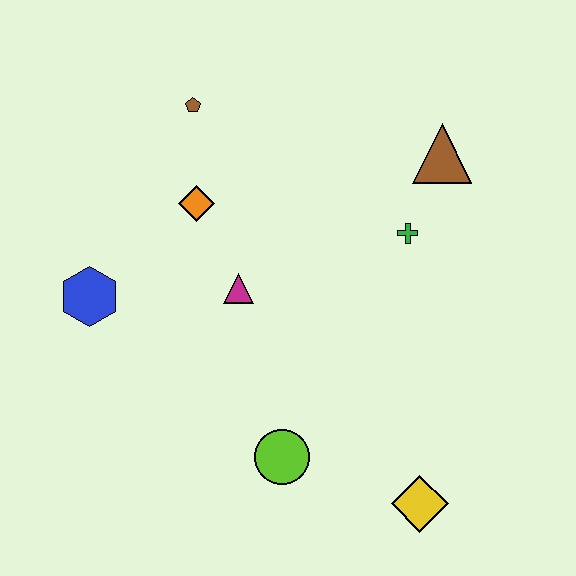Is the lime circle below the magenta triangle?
Yes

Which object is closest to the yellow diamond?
The lime circle is closest to the yellow diamond.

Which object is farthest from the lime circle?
The brown pentagon is farthest from the lime circle.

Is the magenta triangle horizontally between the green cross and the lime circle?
No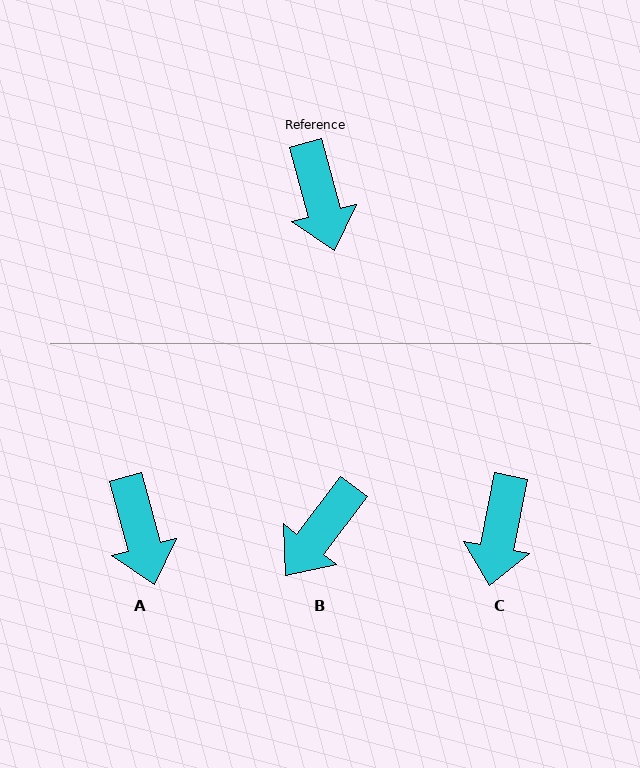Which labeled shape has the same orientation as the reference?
A.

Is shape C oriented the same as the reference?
No, it is off by about 26 degrees.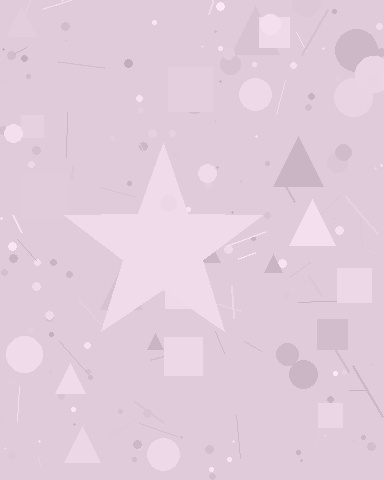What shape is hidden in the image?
A star is hidden in the image.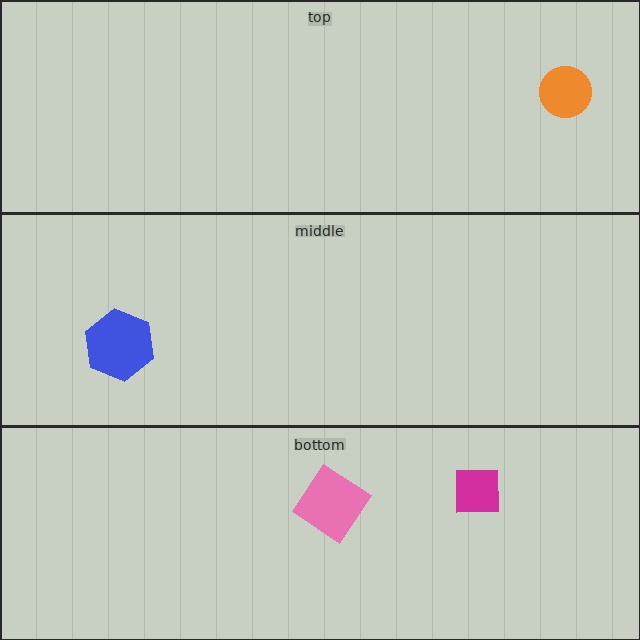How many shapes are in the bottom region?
2.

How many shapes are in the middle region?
1.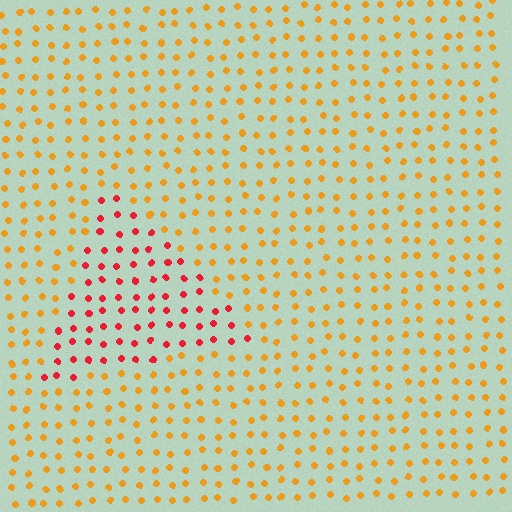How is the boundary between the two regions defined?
The boundary is defined purely by a slight shift in hue (about 43 degrees). Spacing, size, and orientation are identical on both sides.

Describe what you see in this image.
The image is filled with small orange elements in a uniform arrangement. A triangle-shaped region is visible where the elements are tinted to a slightly different hue, forming a subtle color boundary.